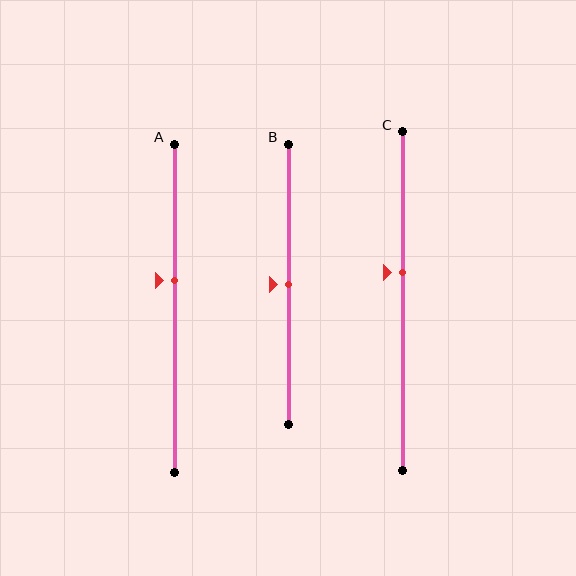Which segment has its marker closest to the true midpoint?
Segment B has its marker closest to the true midpoint.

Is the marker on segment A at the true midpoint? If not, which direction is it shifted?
No, the marker on segment A is shifted upward by about 9% of the segment length.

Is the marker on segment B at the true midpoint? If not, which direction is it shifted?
Yes, the marker on segment B is at the true midpoint.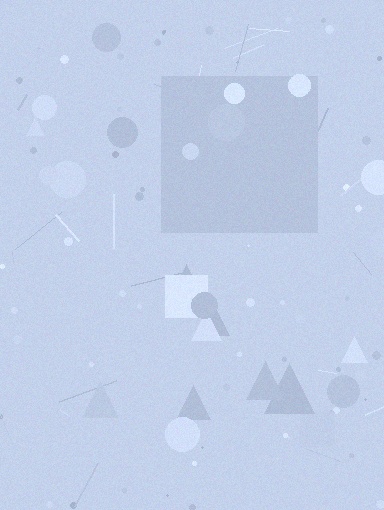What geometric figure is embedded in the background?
A square is embedded in the background.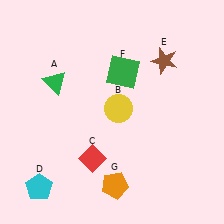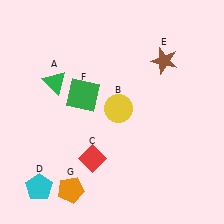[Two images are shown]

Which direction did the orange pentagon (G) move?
The orange pentagon (G) moved left.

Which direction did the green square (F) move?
The green square (F) moved left.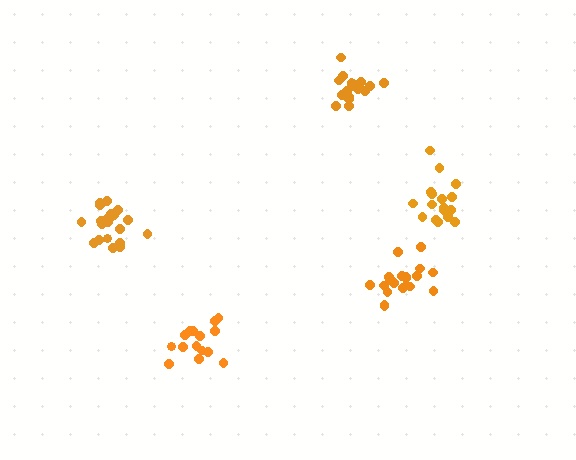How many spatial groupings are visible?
There are 5 spatial groupings.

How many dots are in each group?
Group 1: 19 dots, Group 2: 17 dots, Group 3: 15 dots, Group 4: 21 dots, Group 5: 21 dots (93 total).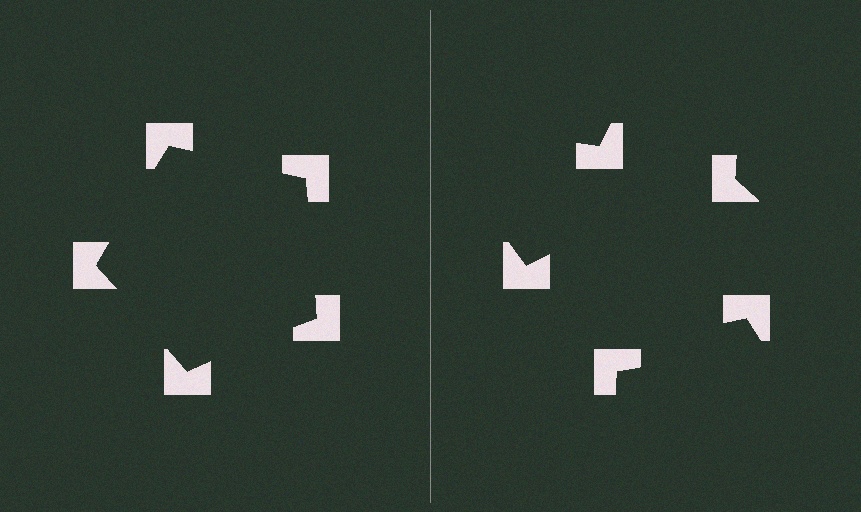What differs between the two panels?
The notched squares are positioned identically on both sides; only the wedge orientations differ. On the left they align to a pentagon; on the right they are misaligned.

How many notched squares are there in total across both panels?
10 — 5 on each side.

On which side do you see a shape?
An illusory pentagon appears on the left side. On the right side the wedge cuts are rotated, so no coherent shape forms.